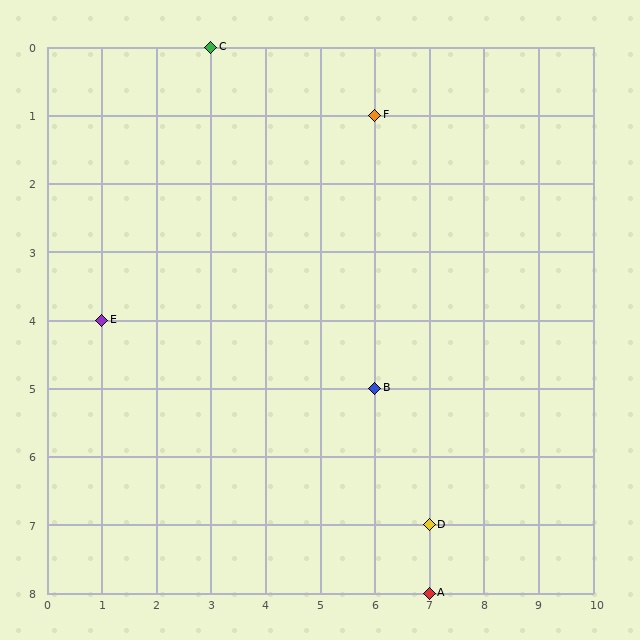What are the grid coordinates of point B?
Point B is at grid coordinates (6, 5).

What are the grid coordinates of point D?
Point D is at grid coordinates (7, 7).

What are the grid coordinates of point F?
Point F is at grid coordinates (6, 1).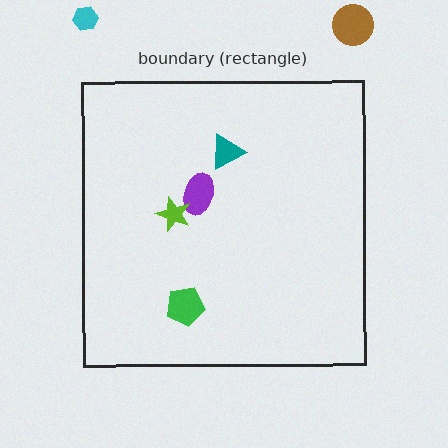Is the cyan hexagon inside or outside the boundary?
Outside.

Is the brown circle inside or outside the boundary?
Outside.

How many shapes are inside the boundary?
4 inside, 2 outside.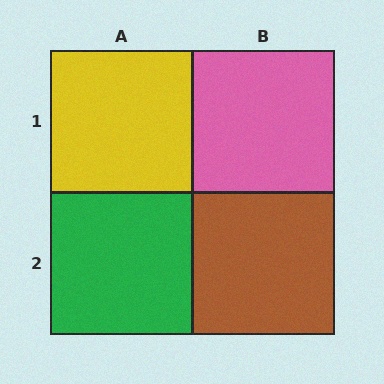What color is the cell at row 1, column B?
Pink.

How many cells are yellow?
1 cell is yellow.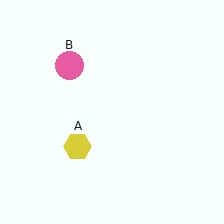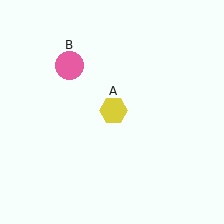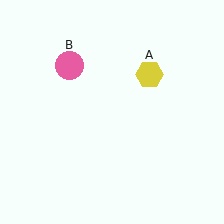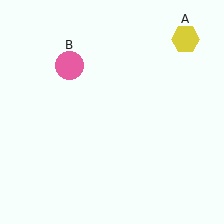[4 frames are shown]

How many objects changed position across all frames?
1 object changed position: yellow hexagon (object A).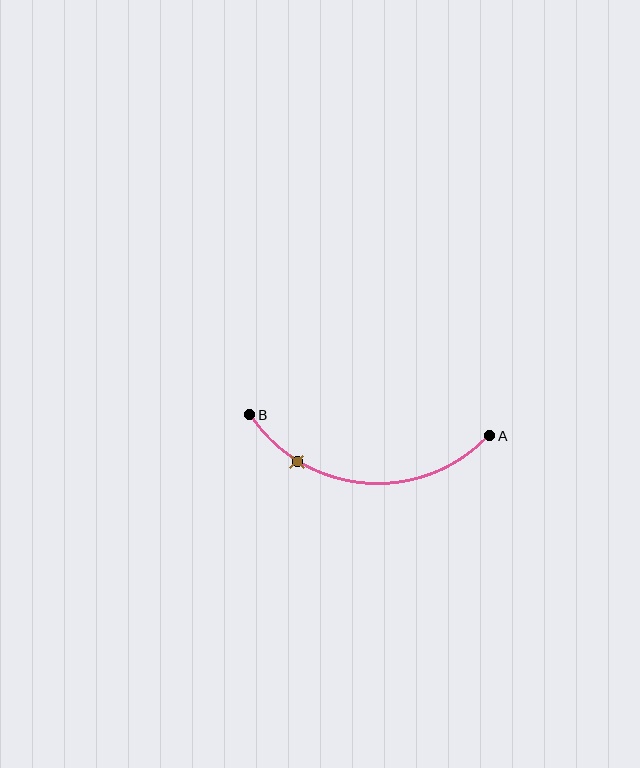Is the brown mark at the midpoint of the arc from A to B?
No. The brown mark lies on the arc but is closer to endpoint B. The arc midpoint would be at the point on the curve equidistant along the arc from both A and B.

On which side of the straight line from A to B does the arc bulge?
The arc bulges below the straight line connecting A and B.